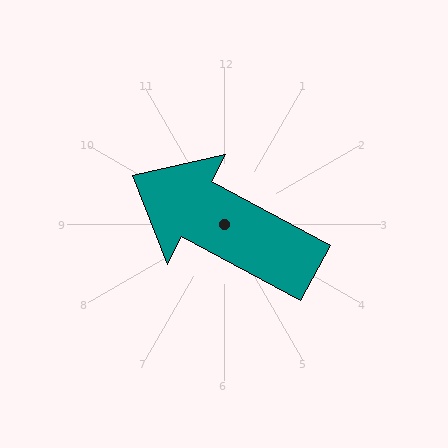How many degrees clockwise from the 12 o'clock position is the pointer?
Approximately 298 degrees.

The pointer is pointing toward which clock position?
Roughly 10 o'clock.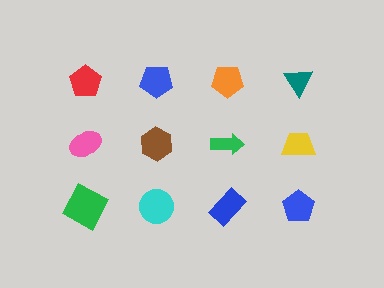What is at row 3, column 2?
A cyan circle.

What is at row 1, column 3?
An orange pentagon.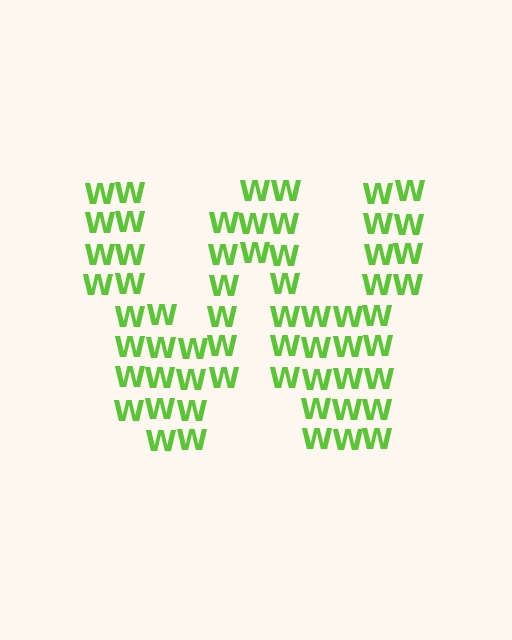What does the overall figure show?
The overall figure shows the letter W.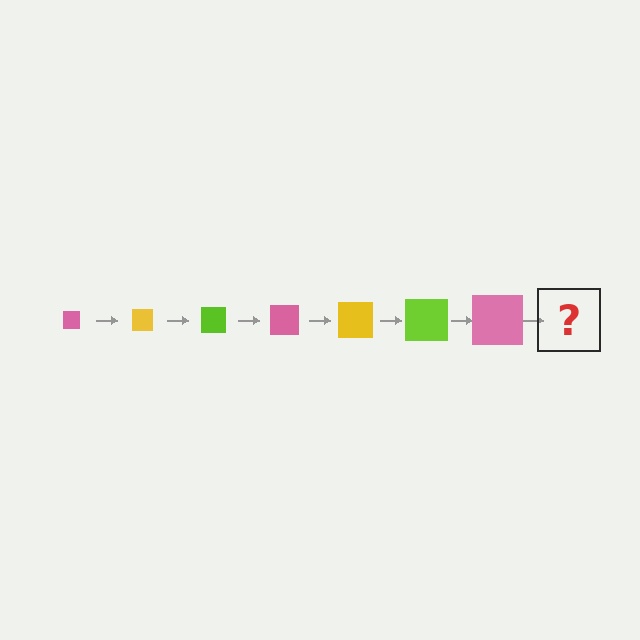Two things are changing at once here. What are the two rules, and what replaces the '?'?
The two rules are that the square grows larger each step and the color cycles through pink, yellow, and lime. The '?' should be a yellow square, larger than the previous one.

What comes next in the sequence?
The next element should be a yellow square, larger than the previous one.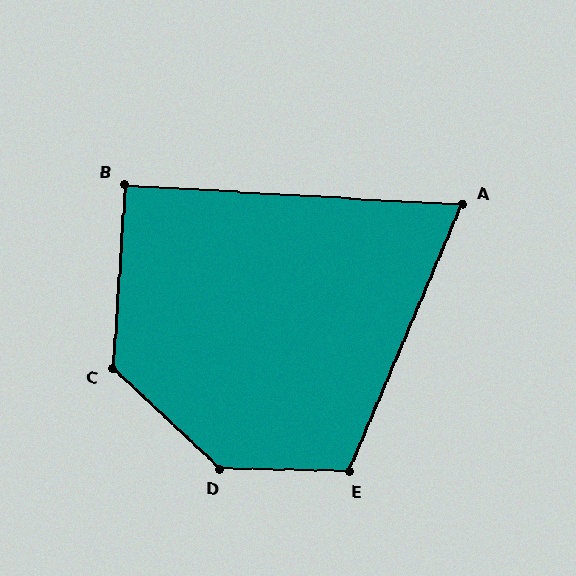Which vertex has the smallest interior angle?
A, at approximately 70 degrees.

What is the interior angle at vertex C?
Approximately 129 degrees (obtuse).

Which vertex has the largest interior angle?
D, at approximately 138 degrees.